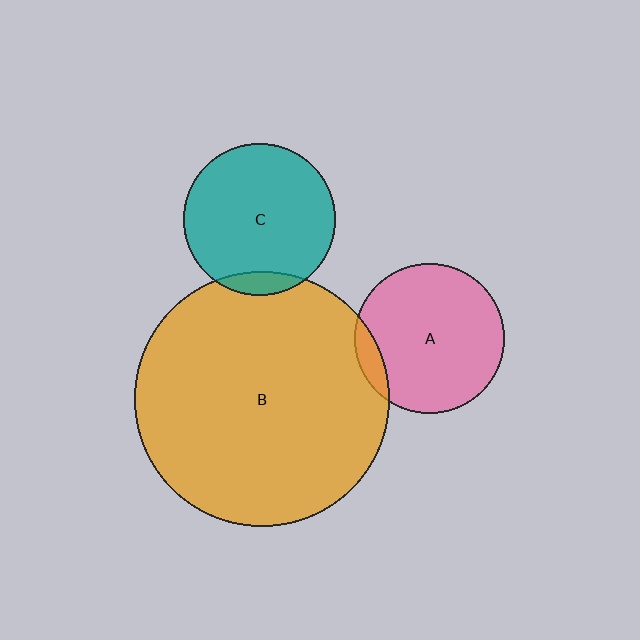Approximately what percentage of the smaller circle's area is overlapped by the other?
Approximately 10%.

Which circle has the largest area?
Circle B (orange).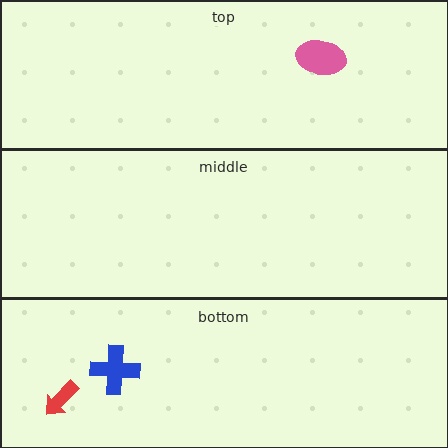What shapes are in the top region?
The pink ellipse.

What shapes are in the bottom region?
The red arrow, the blue cross.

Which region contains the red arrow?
The bottom region.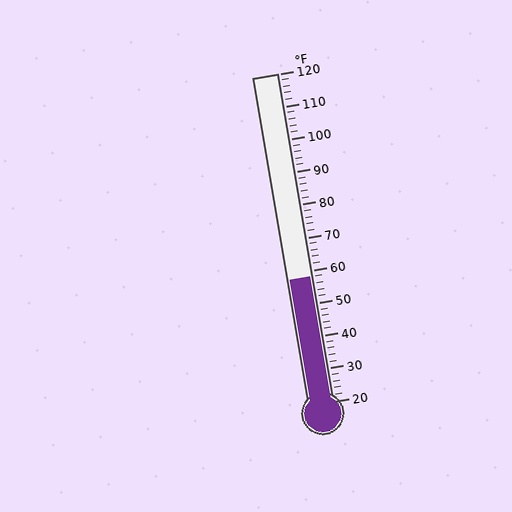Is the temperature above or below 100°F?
The temperature is below 100°F.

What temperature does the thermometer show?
The thermometer shows approximately 58°F.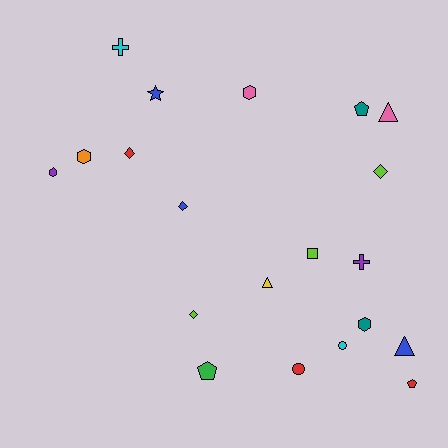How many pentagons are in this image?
There are 3 pentagons.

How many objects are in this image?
There are 20 objects.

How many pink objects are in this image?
There are 2 pink objects.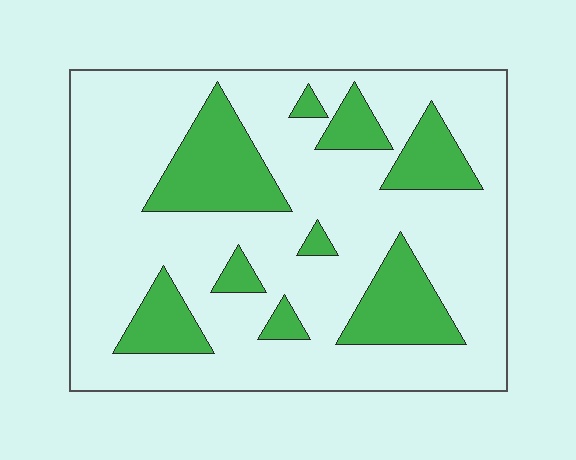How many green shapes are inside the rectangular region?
9.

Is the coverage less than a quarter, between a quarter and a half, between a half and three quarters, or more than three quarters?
Less than a quarter.